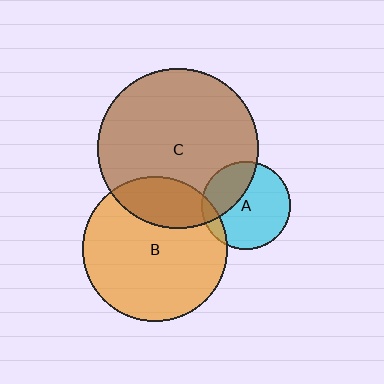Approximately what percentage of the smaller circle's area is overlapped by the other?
Approximately 25%.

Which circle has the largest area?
Circle C (brown).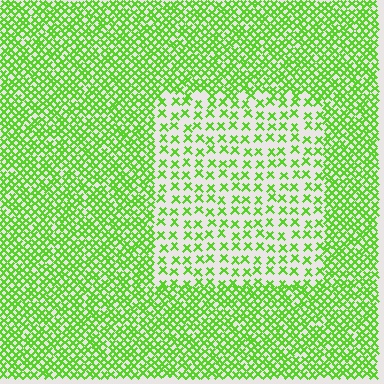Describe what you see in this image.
The image contains small lime elements arranged at two different densities. A rectangle-shaped region is visible where the elements are less densely packed than the surrounding area.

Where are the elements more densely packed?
The elements are more densely packed outside the rectangle boundary.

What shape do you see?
I see a rectangle.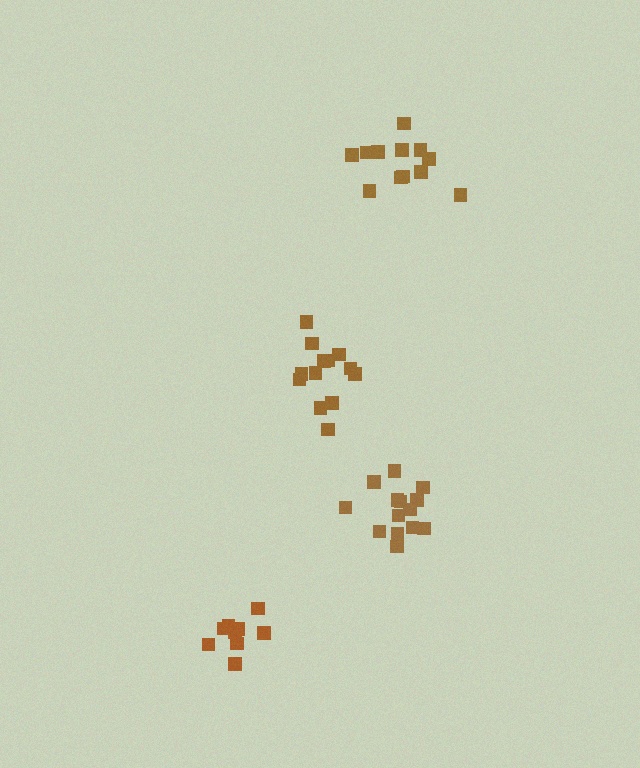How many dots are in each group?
Group 1: 14 dots, Group 2: 9 dots, Group 3: 12 dots, Group 4: 13 dots (48 total).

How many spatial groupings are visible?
There are 4 spatial groupings.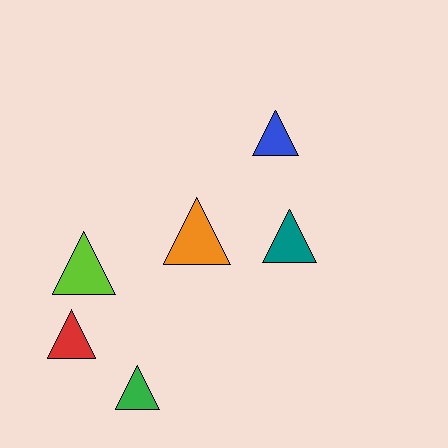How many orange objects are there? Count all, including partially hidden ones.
There is 1 orange object.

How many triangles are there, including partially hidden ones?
There are 6 triangles.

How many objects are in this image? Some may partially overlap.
There are 6 objects.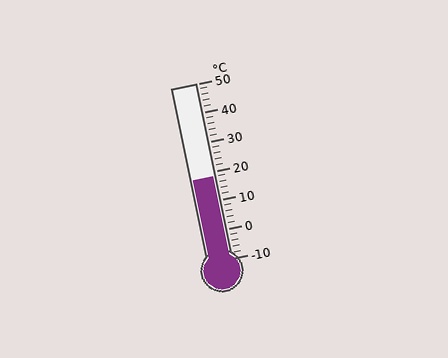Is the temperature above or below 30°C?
The temperature is below 30°C.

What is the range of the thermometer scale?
The thermometer scale ranges from -10°C to 50°C.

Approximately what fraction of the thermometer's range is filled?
The thermometer is filled to approximately 45% of its range.